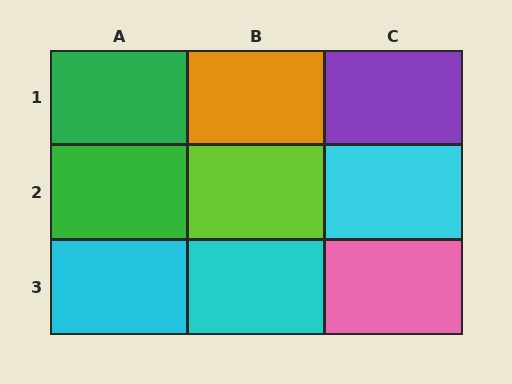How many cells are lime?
1 cell is lime.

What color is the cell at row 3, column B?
Cyan.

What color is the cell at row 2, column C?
Cyan.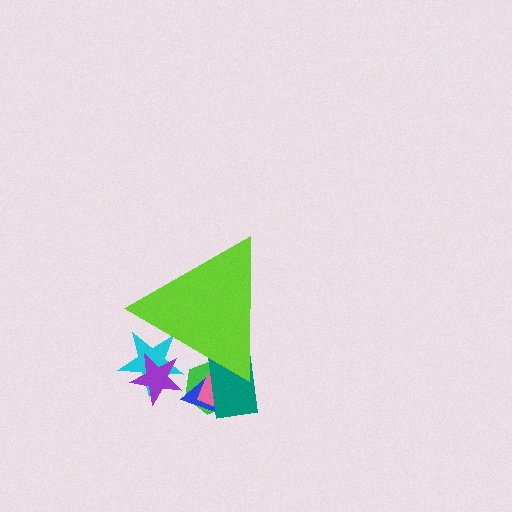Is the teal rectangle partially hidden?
Yes, the teal rectangle is partially hidden behind the lime triangle.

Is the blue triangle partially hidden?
Yes, the blue triangle is partially hidden behind the lime triangle.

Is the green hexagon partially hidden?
Yes, the green hexagon is partially hidden behind the lime triangle.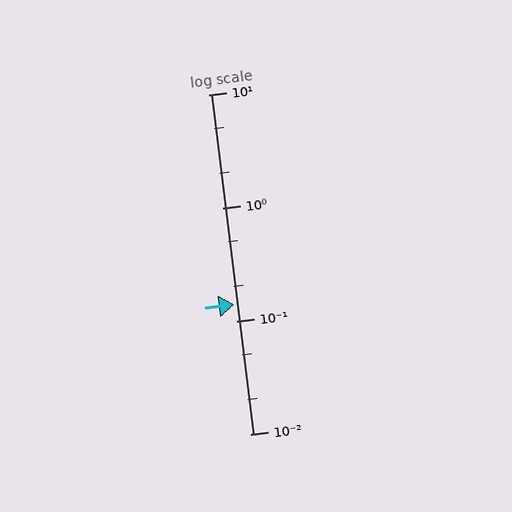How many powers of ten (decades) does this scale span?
The scale spans 3 decades, from 0.01 to 10.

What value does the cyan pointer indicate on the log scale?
The pointer indicates approximately 0.14.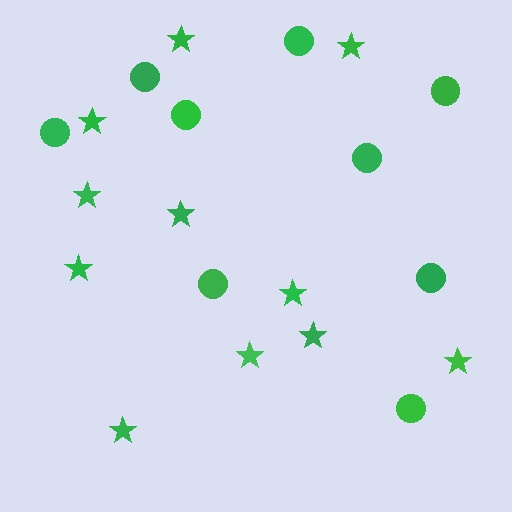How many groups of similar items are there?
There are 2 groups: one group of circles (9) and one group of stars (11).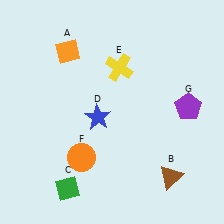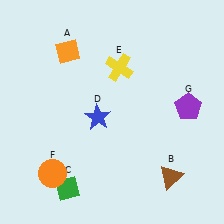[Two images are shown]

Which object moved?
The orange circle (F) moved left.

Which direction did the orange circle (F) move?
The orange circle (F) moved left.